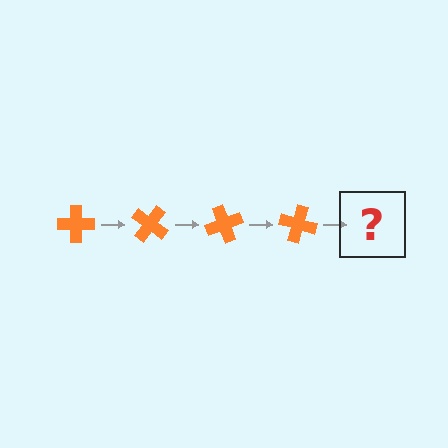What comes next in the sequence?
The next element should be an orange cross rotated 140 degrees.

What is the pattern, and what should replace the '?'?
The pattern is that the cross rotates 35 degrees each step. The '?' should be an orange cross rotated 140 degrees.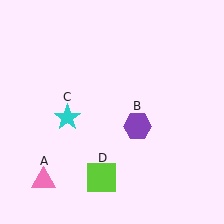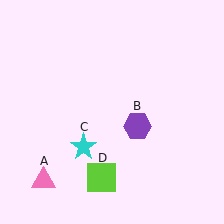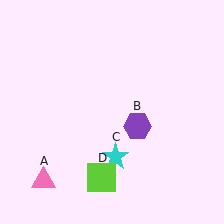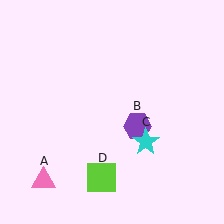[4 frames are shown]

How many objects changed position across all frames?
1 object changed position: cyan star (object C).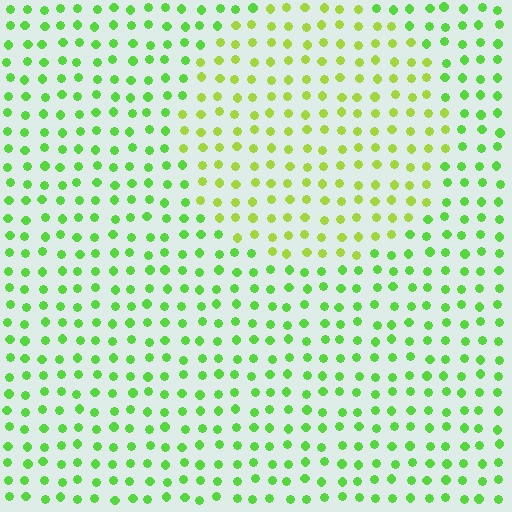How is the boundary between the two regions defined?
The boundary is defined purely by a slight shift in hue (about 29 degrees). Spacing, size, and orientation are identical on both sides.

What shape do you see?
I see a circle.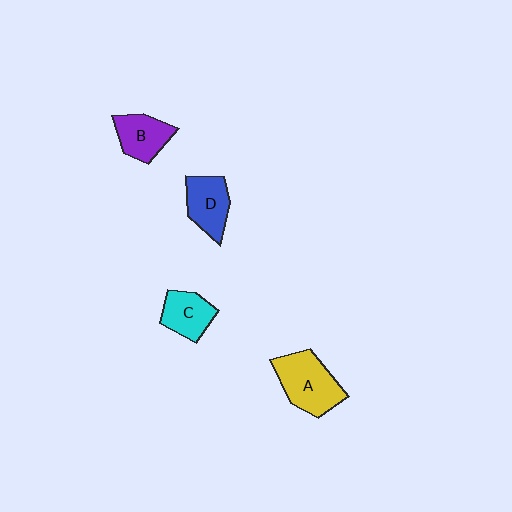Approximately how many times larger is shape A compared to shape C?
Approximately 1.5 times.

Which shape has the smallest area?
Shape C (cyan).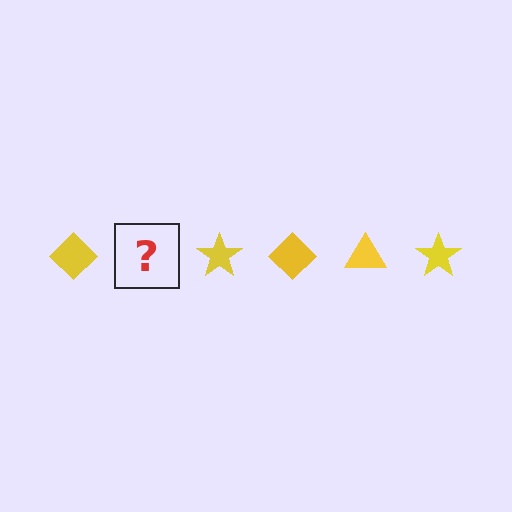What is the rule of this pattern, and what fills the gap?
The rule is that the pattern cycles through diamond, triangle, star shapes in yellow. The gap should be filled with a yellow triangle.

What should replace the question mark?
The question mark should be replaced with a yellow triangle.